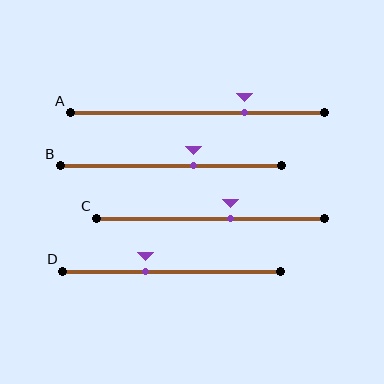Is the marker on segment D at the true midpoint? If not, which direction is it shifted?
No, the marker on segment D is shifted to the left by about 12% of the segment length.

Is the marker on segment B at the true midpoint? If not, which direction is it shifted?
No, the marker on segment B is shifted to the right by about 10% of the segment length.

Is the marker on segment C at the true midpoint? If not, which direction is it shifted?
No, the marker on segment C is shifted to the right by about 9% of the segment length.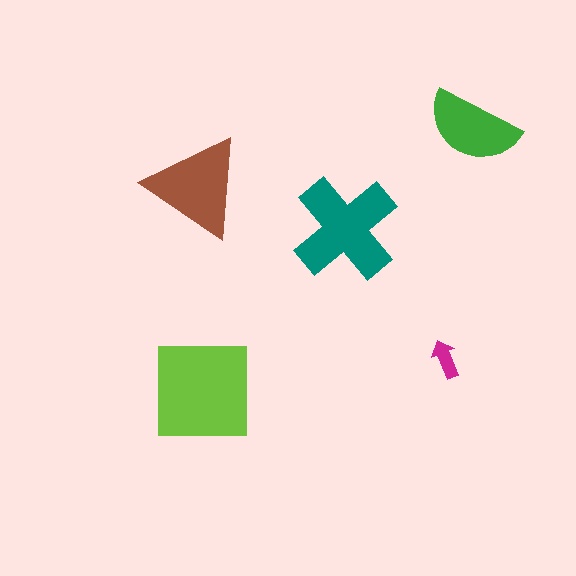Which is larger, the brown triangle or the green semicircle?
The brown triangle.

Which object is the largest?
The lime square.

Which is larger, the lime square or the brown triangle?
The lime square.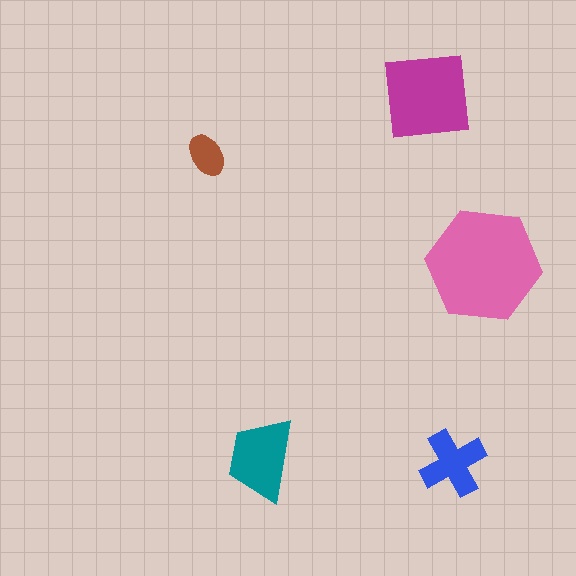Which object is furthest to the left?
The brown ellipse is leftmost.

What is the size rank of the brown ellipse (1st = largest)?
5th.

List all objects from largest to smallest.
The pink hexagon, the magenta square, the teal trapezoid, the blue cross, the brown ellipse.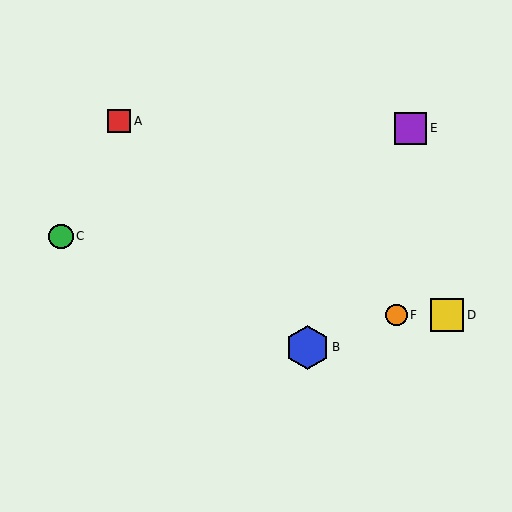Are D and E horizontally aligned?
No, D is at y≈315 and E is at y≈128.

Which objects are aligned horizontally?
Objects D, F are aligned horizontally.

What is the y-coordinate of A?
Object A is at y≈121.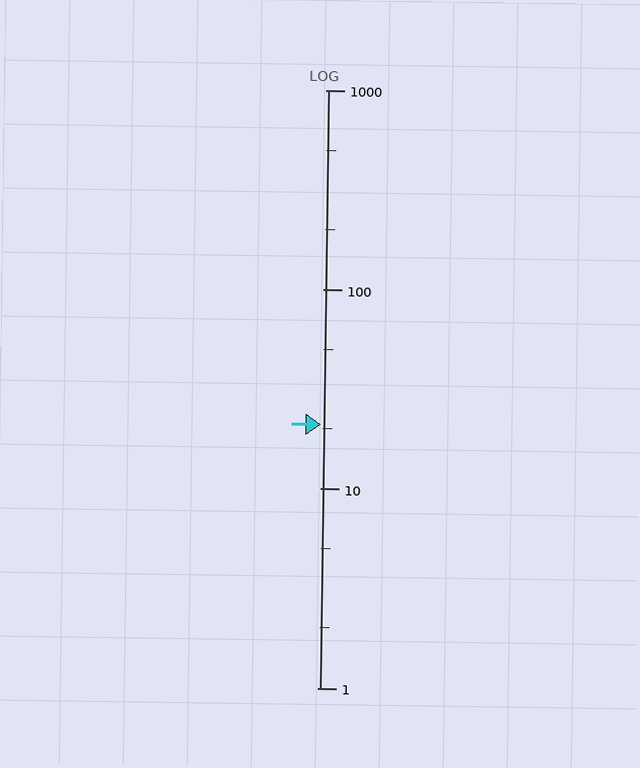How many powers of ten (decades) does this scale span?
The scale spans 3 decades, from 1 to 1000.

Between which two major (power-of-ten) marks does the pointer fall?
The pointer is between 10 and 100.